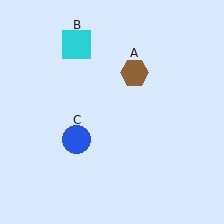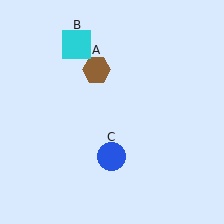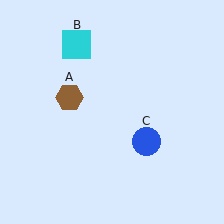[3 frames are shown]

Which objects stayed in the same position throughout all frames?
Cyan square (object B) remained stationary.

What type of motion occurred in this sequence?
The brown hexagon (object A), blue circle (object C) rotated counterclockwise around the center of the scene.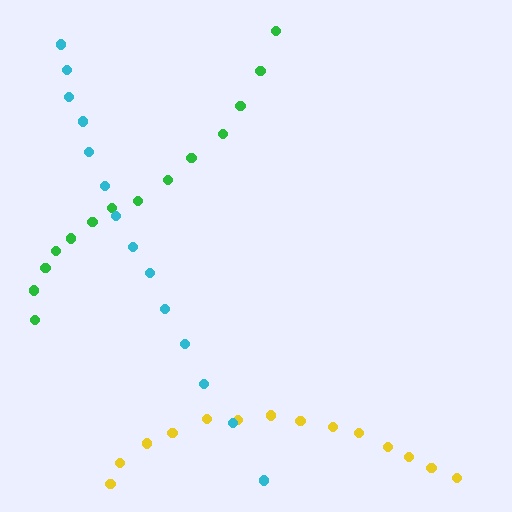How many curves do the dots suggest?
There are 3 distinct paths.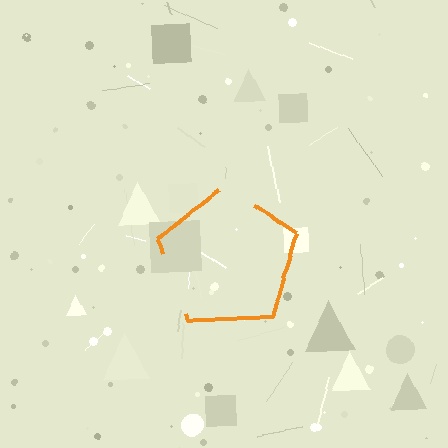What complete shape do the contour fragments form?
The contour fragments form a pentagon.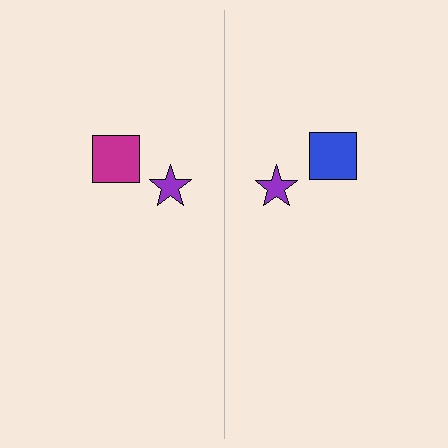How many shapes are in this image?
There are 4 shapes in this image.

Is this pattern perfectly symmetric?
No, the pattern is not perfectly symmetric. The blue square on the right side breaks the symmetry — its mirror counterpart is magenta.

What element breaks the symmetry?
The blue square on the right side breaks the symmetry — its mirror counterpart is magenta.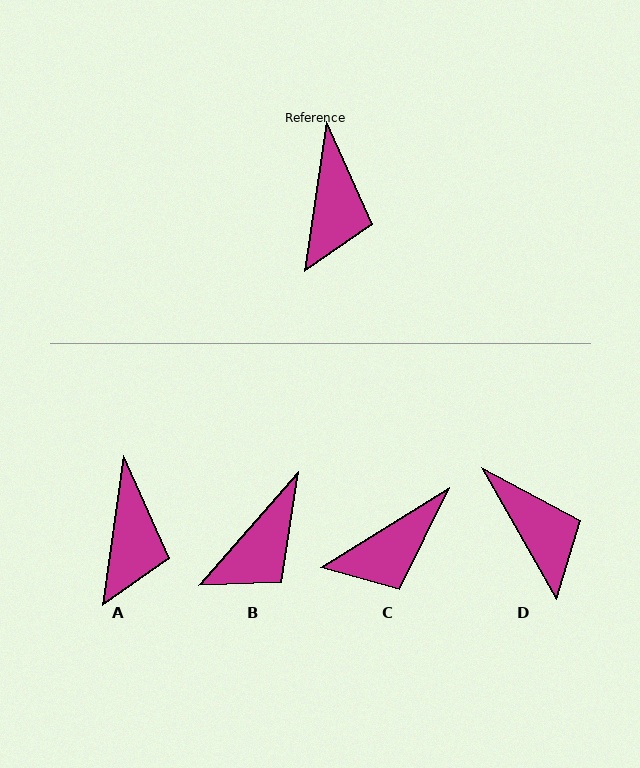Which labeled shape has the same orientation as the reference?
A.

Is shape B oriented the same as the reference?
No, it is off by about 33 degrees.